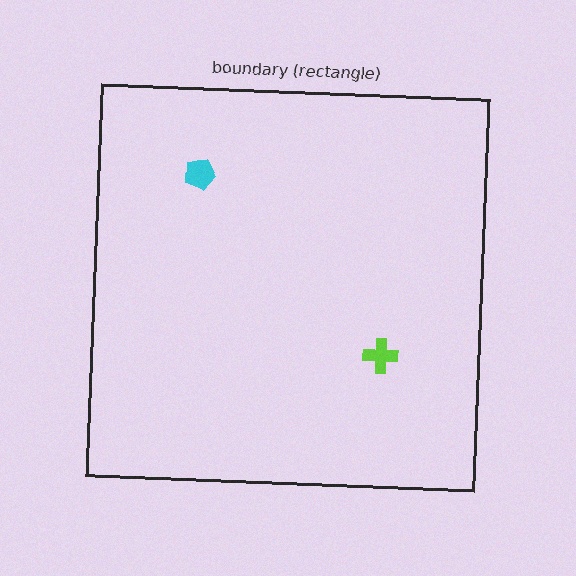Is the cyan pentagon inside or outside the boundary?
Inside.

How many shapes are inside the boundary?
2 inside, 0 outside.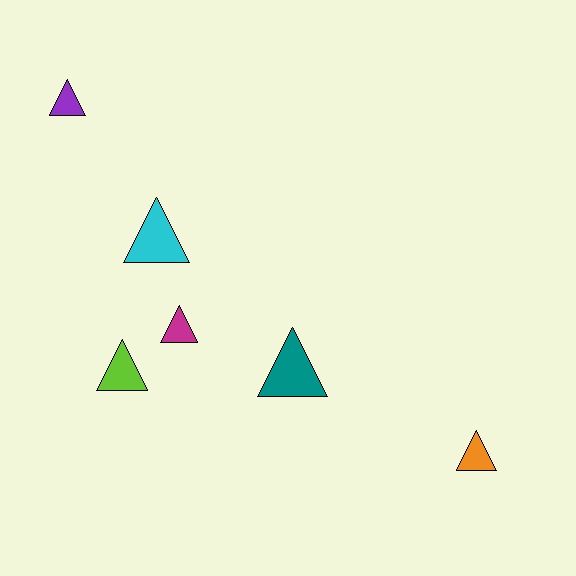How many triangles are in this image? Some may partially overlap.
There are 6 triangles.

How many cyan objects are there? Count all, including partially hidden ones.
There is 1 cyan object.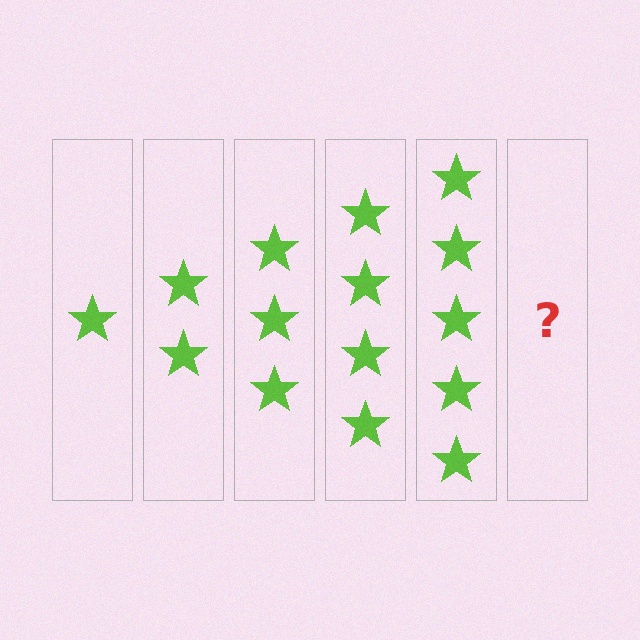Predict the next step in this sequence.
The next step is 6 stars.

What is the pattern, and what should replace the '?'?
The pattern is that each step adds one more star. The '?' should be 6 stars.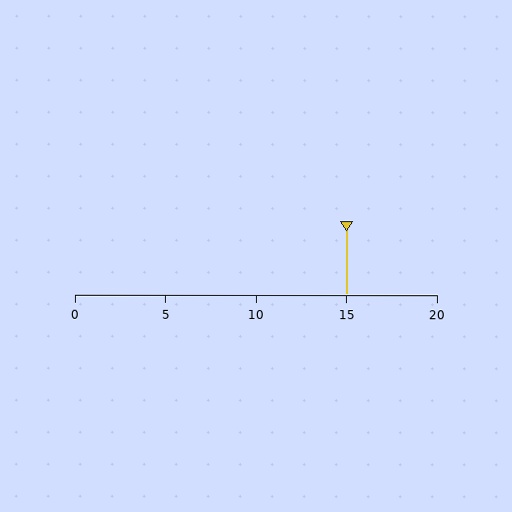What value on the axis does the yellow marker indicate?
The marker indicates approximately 15.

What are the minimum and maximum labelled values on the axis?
The axis runs from 0 to 20.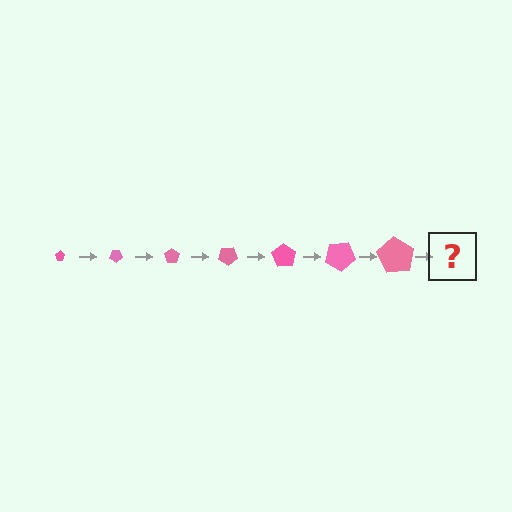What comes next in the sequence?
The next element should be a pentagon, larger than the previous one and rotated 245 degrees from the start.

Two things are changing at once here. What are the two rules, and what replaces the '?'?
The two rules are that the pentagon grows larger each step and it rotates 35 degrees each step. The '?' should be a pentagon, larger than the previous one and rotated 245 degrees from the start.